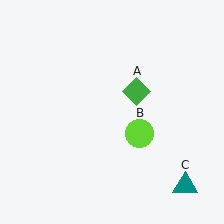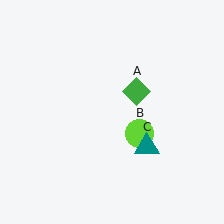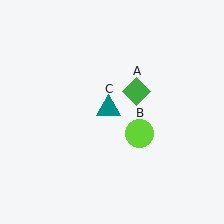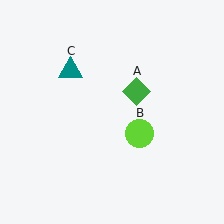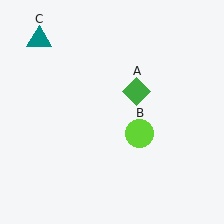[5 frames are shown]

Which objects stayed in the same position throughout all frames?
Green diamond (object A) and lime circle (object B) remained stationary.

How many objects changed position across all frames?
1 object changed position: teal triangle (object C).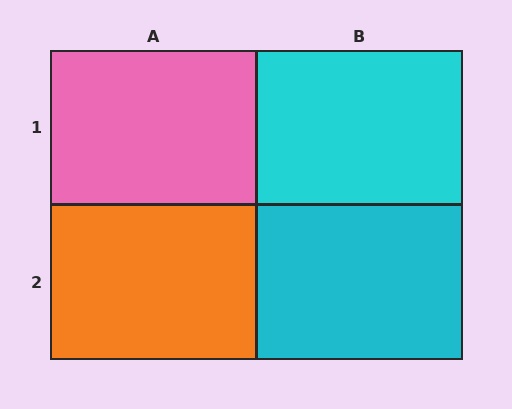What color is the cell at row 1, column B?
Cyan.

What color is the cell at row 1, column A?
Pink.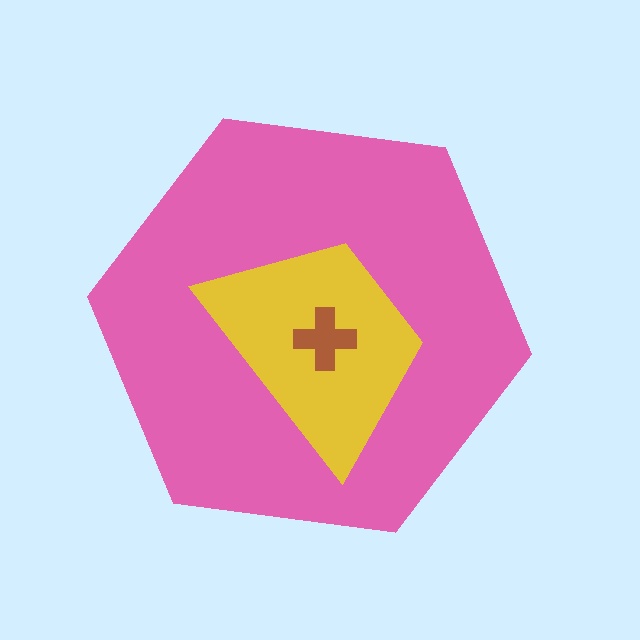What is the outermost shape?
The pink hexagon.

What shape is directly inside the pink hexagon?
The yellow trapezoid.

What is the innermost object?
The brown cross.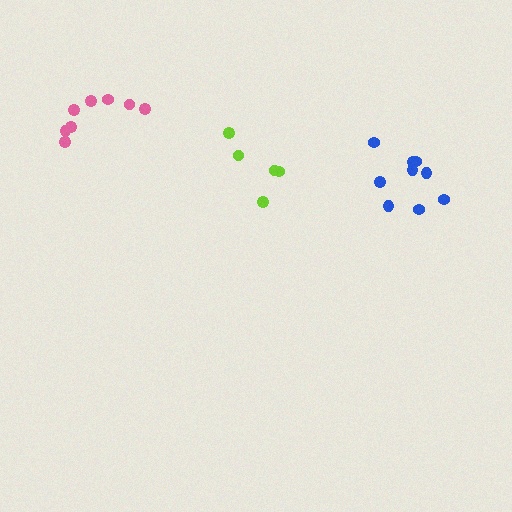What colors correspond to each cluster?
The clusters are colored: lime, blue, pink.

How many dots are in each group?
Group 1: 5 dots, Group 2: 9 dots, Group 3: 8 dots (22 total).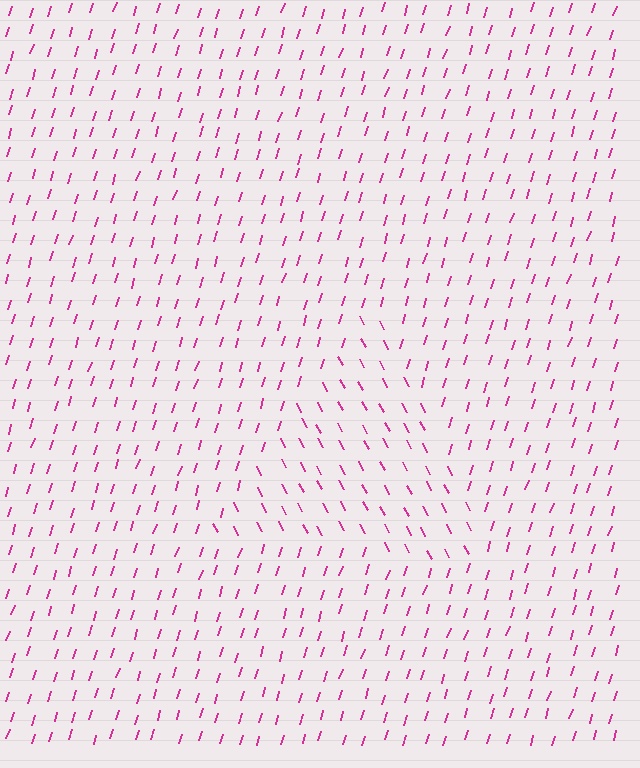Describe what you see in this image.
The image is filled with small magenta line segments. A triangle region in the image has lines oriented differently from the surrounding lines, creating a visible texture boundary.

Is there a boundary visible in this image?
Yes, there is a texture boundary formed by a change in line orientation.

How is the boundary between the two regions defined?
The boundary is defined purely by a change in line orientation (approximately 45 degrees difference). All lines are the same color and thickness.